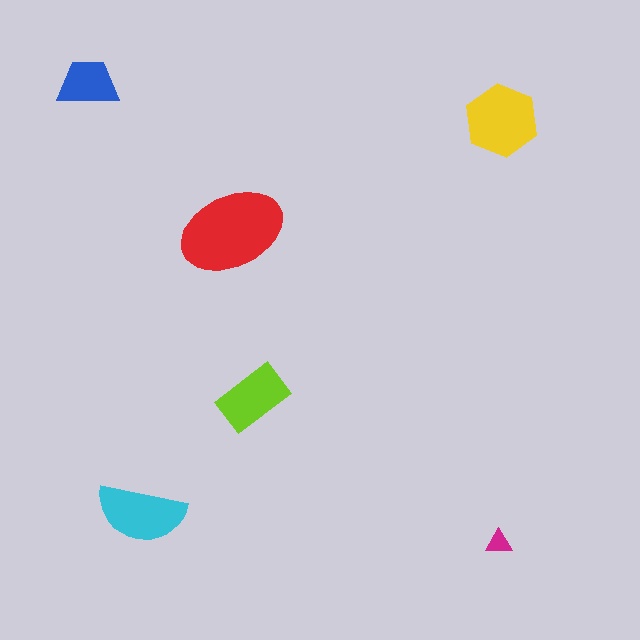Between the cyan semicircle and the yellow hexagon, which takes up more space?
The yellow hexagon.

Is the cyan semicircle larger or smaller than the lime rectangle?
Larger.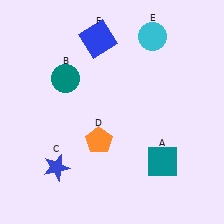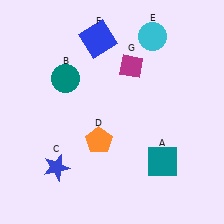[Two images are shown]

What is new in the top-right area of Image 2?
A magenta diamond (G) was added in the top-right area of Image 2.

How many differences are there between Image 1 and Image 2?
There is 1 difference between the two images.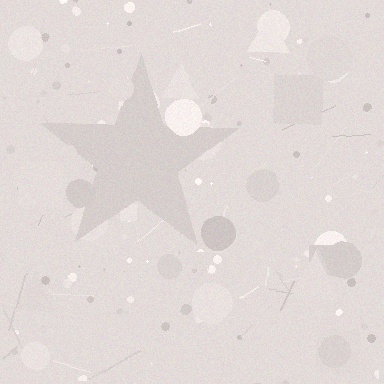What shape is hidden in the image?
A star is hidden in the image.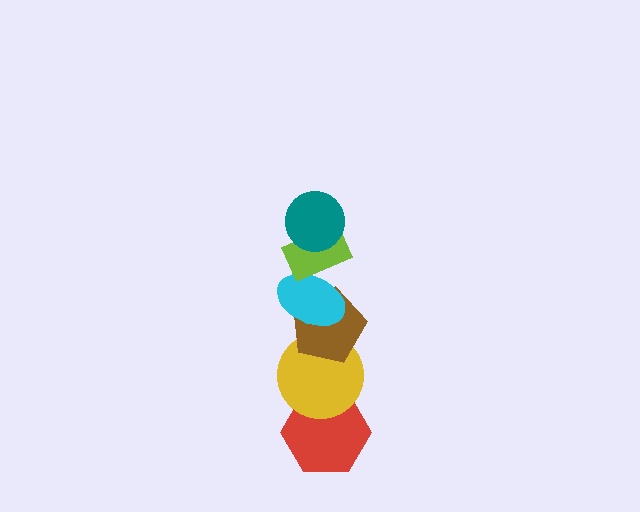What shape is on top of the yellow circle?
The brown pentagon is on top of the yellow circle.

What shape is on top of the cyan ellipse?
The lime rectangle is on top of the cyan ellipse.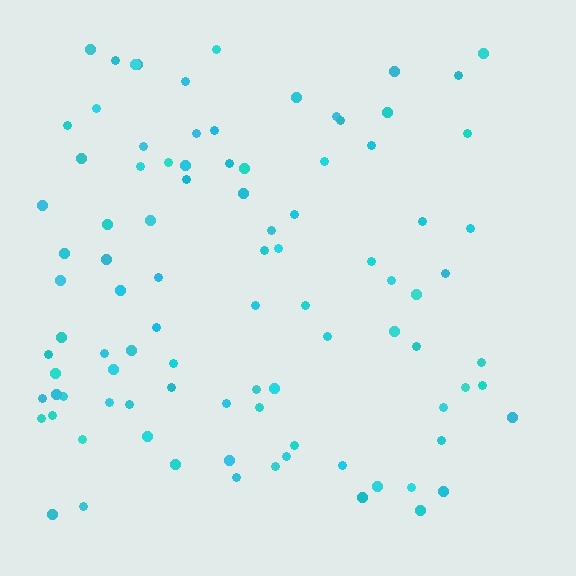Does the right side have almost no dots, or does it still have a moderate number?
Still a moderate number, just noticeably fewer than the left.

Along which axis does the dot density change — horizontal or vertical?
Horizontal.